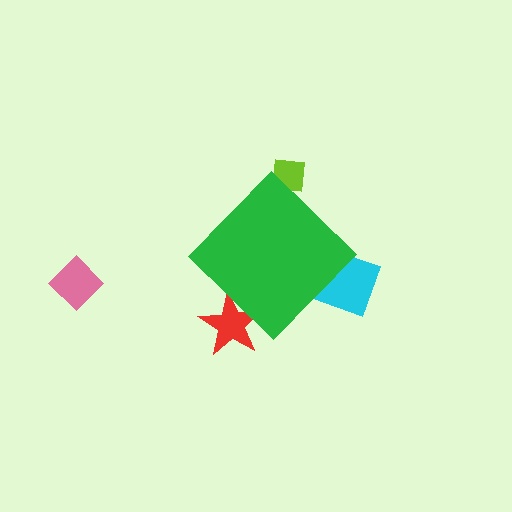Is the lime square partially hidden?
Yes, the lime square is partially hidden behind the green diamond.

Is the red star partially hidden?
Yes, the red star is partially hidden behind the green diamond.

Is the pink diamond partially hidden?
No, the pink diamond is fully visible.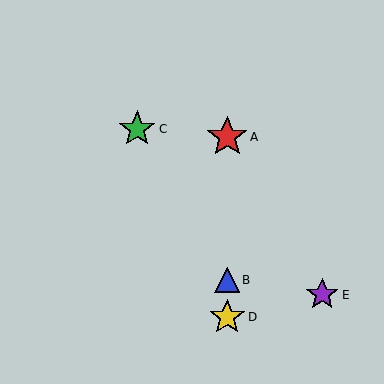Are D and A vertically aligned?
Yes, both are at x≈227.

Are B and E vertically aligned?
No, B is at x≈227 and E is at x≈322.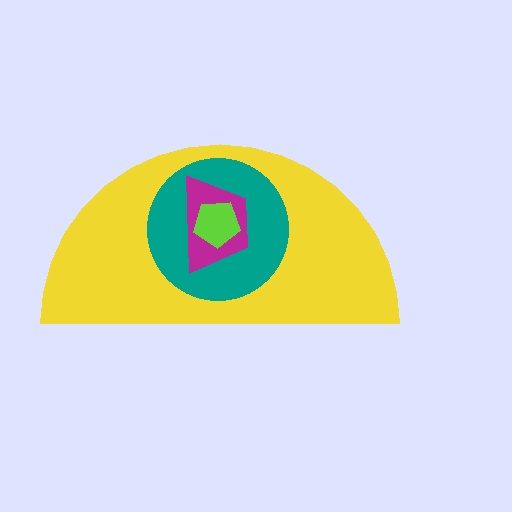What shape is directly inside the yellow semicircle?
The teal circle.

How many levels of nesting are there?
4.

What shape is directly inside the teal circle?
The magenta trapezoid.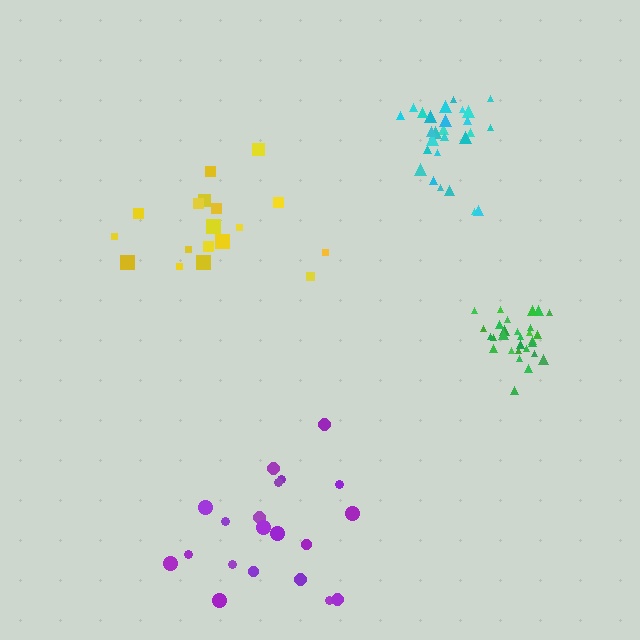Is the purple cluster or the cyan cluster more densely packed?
Cyan.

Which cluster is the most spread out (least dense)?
Purple.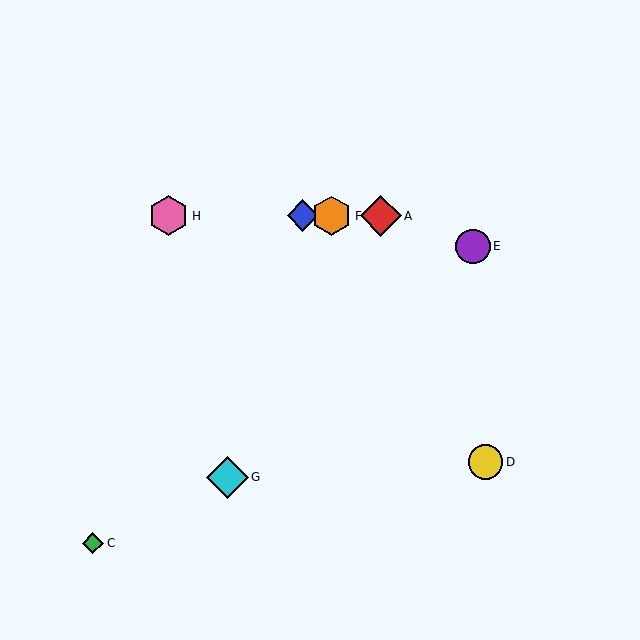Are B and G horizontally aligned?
No, B is at y≈216 and G is at y≈477.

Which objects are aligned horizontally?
Objects A, B, F, H are aligned horizontally.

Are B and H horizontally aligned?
Yes, both are at y≈216.